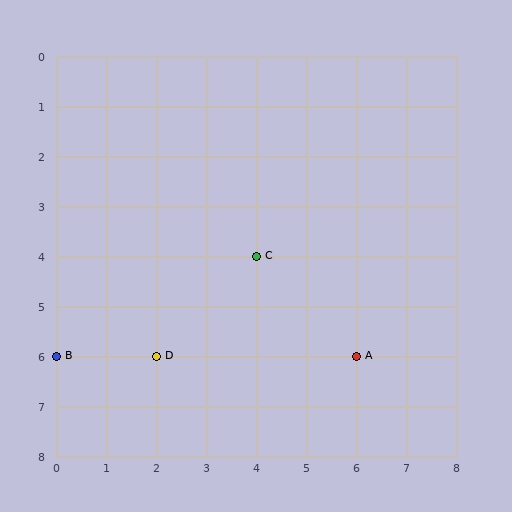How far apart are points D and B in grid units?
Points D and B are 2 columns apart.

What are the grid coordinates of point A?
Point A is at grid coordinates (6, 6).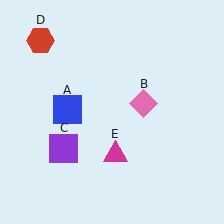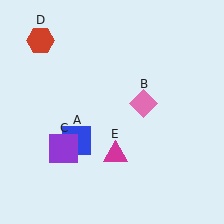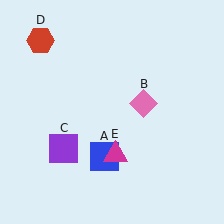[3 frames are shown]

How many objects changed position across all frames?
1 object changed position: blue square (object A).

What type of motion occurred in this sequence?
The blue square (object A) rotated counterclockwise around the center of the scene.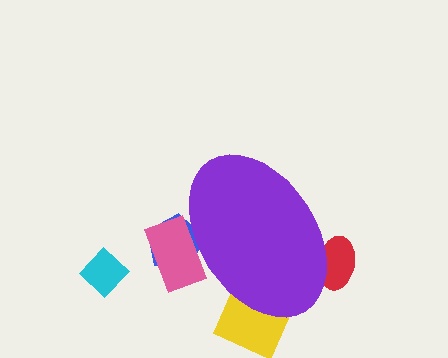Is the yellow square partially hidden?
Yes, the yellow square is partially hidden behind the purple ellipse.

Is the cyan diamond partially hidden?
No, the cyan diamond is fully visible.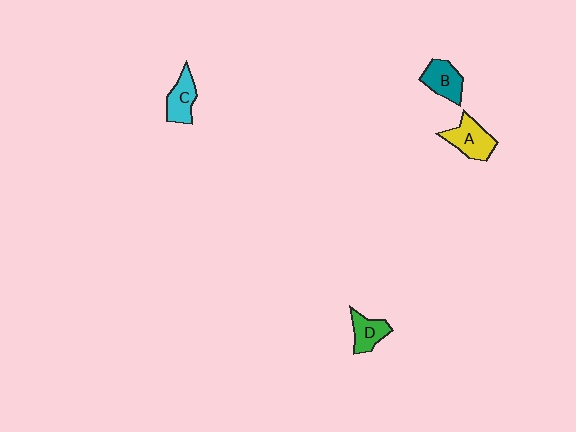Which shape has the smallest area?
Shape D (green).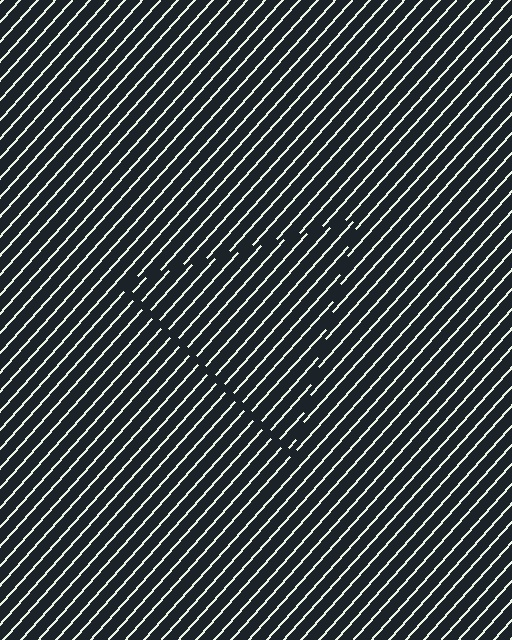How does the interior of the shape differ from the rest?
The interior of the shape contains the same grating, shifted by half a period — the contour is defined by the phase discontinuity where line-ends from the inner and outer gratings abut.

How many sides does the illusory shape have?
3 sides — the line-ends trace a triangle.